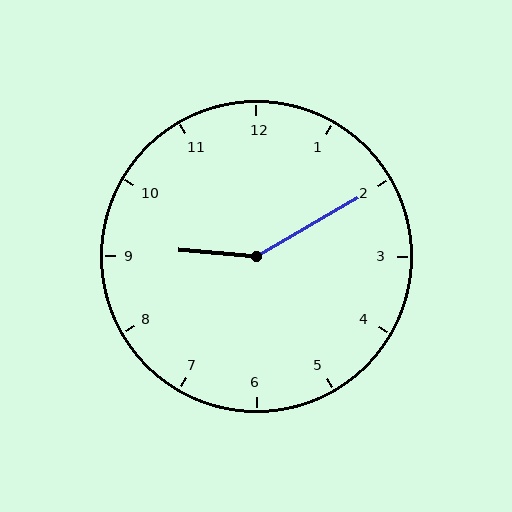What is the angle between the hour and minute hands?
Approximately 145 degrees.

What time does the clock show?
9:10.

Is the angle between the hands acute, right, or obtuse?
It is obtuse.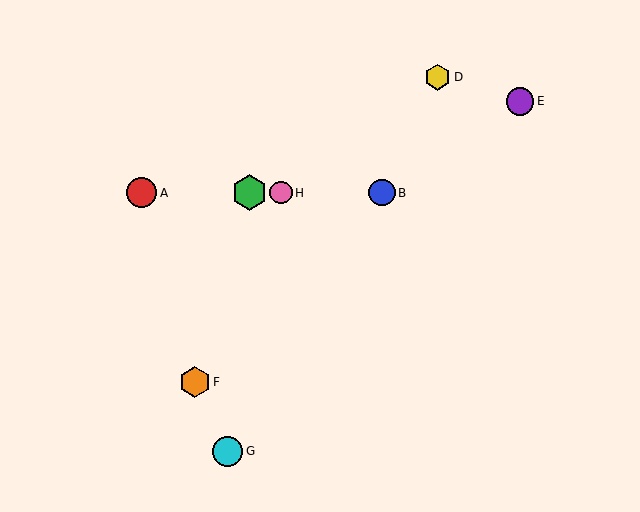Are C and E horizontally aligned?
No, C is at y≈193 and E is at y≈101.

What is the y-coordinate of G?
Object G is at y≈451.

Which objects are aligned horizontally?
Objects A, B, C, H are aligned horizontally.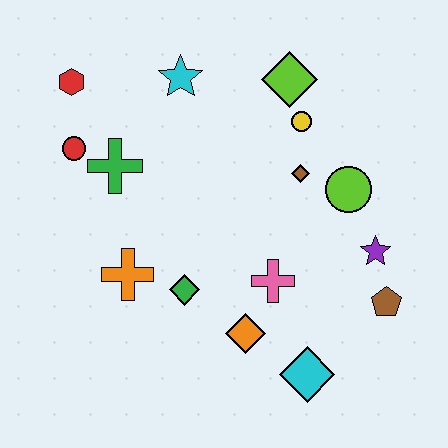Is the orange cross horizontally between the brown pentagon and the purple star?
No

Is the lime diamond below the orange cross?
No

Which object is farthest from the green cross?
The brown pentagon is farthest from the green cross.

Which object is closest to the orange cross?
The green diamond is closest to the orange cross.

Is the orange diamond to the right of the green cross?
Yes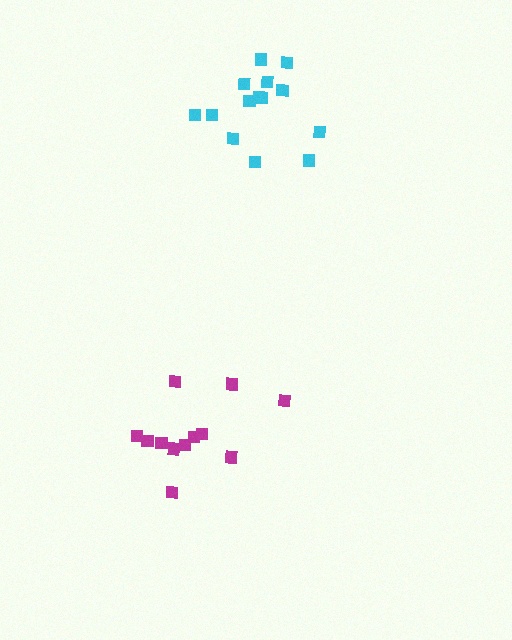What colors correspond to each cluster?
The clusters are colored: cyan, magenta.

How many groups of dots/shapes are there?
There are 2 groups.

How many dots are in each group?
Group 1: 14 dots, Group 2: 12 dots (26 total).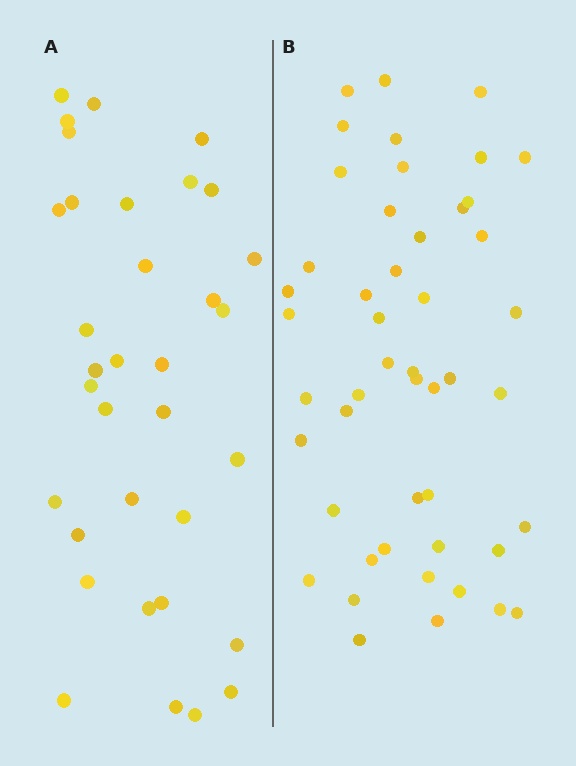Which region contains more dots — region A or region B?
Region B (the right region) has more dots.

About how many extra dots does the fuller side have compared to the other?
Region B has approximately 15 more dots than region A.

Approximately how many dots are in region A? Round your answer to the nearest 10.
About 30 dots. (The exact count is 34, which rounds to 30.)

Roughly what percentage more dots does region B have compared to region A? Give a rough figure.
About 40% more.